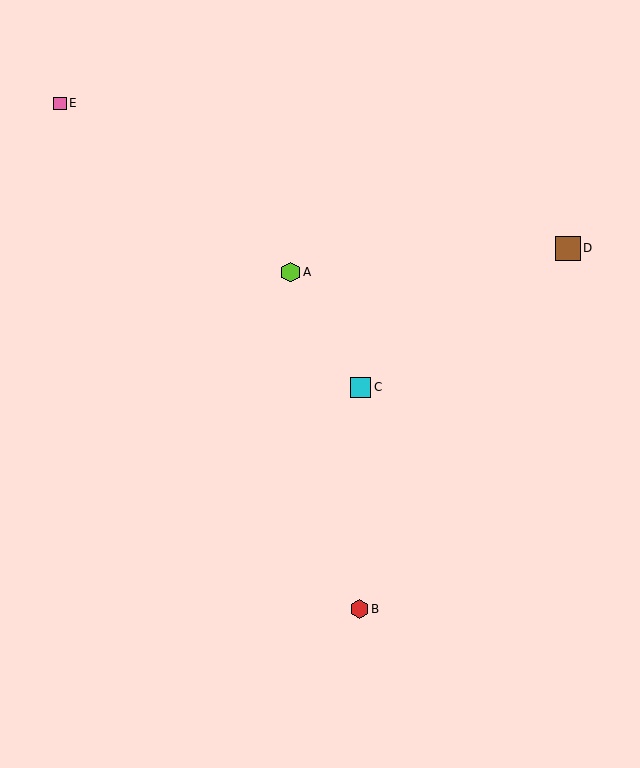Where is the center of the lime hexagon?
The center of the lime hexagon is at (291, 272).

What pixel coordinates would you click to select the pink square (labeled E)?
Click at (60, 103) to select the pink square E.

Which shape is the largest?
The brown square (labeled D) is the largest.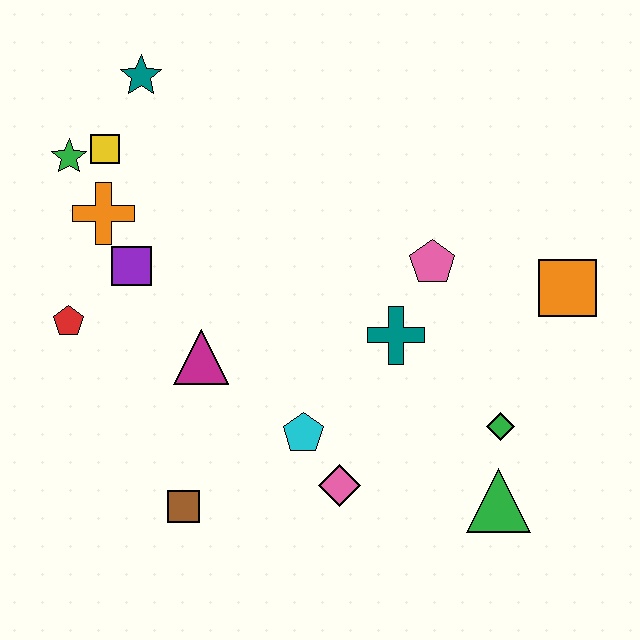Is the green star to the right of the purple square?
No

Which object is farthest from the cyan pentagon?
The teal star is farthest from the cyan pentagon.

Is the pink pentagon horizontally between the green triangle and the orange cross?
Yes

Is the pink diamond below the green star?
Yes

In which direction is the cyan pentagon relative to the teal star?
The cyan pentagon is below the teal star.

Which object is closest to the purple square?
The orange cross is closest to the purple square.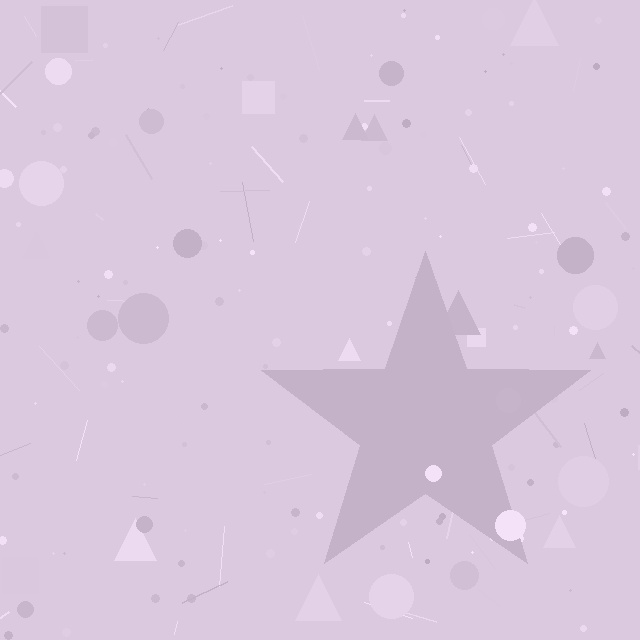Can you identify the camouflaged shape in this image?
The camouflaged shape is a star.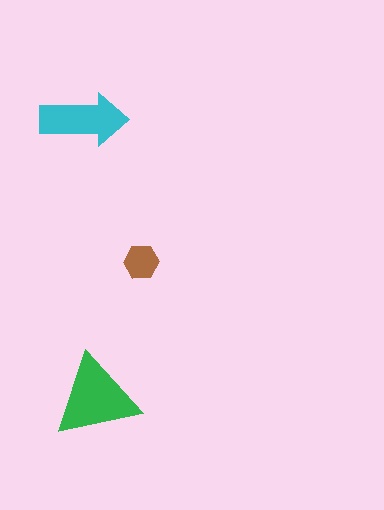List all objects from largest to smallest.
The green triangle, the cyan arrow, the brown hexagon.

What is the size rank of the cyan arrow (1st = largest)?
2nd.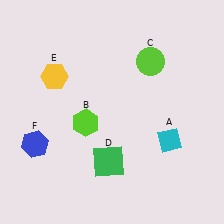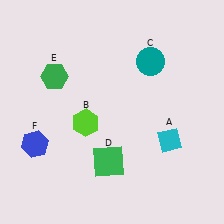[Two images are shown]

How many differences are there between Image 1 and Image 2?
There are 2 differences between the two images.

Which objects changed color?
C changed from lime to teal. E changed from yellow to green.